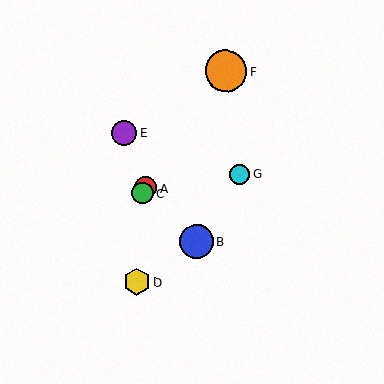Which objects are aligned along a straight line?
Objects A, C, F are aligned along a straight line.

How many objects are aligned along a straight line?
3 objects (A, C, F) are aligned along a straight line.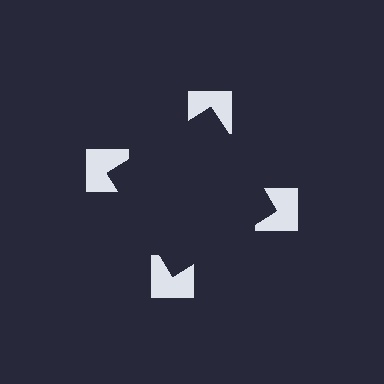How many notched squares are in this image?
There are 4 — one at each vertex of the illusory square.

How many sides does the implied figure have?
4 sides.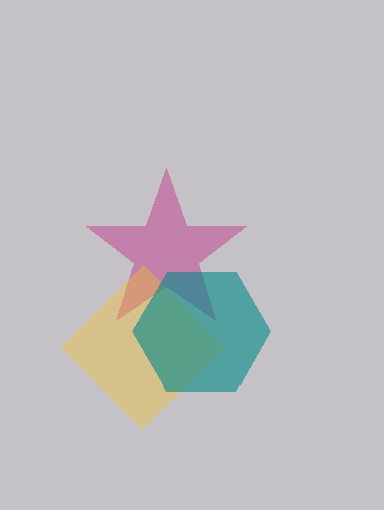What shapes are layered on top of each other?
The layered shapes are: a magenta star, a yellow diamond, a teal hexagon.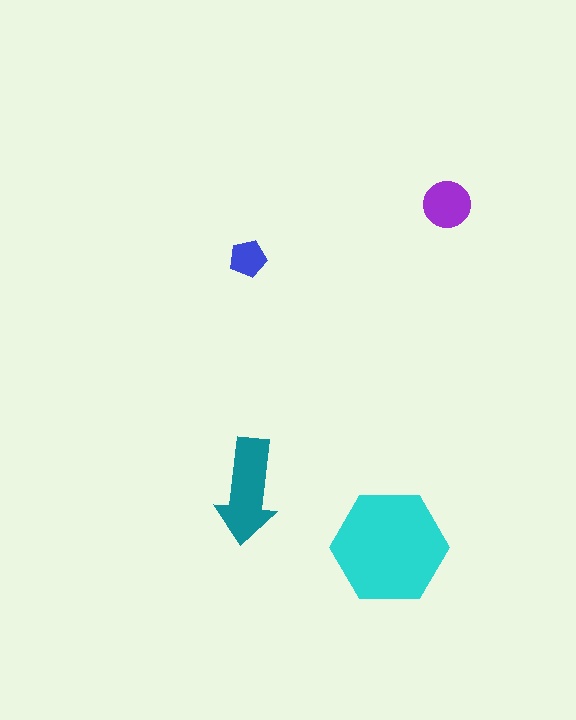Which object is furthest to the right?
The purple circle is rightmost.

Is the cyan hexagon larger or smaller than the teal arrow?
Larger.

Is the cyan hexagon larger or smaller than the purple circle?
Larger.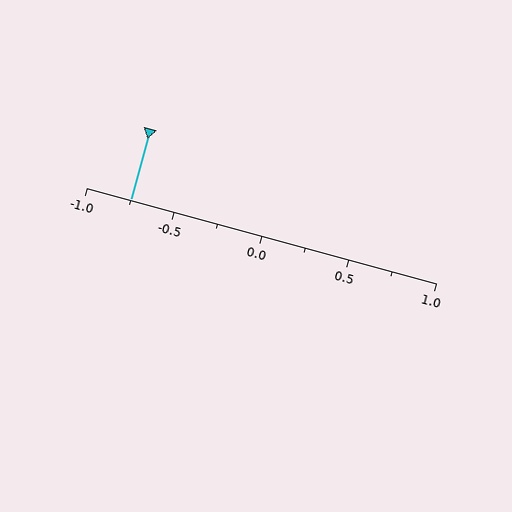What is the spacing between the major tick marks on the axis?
The major ticks are spaced 0.5 apart.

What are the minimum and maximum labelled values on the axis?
The axis runs from -1.0 to 1.0.